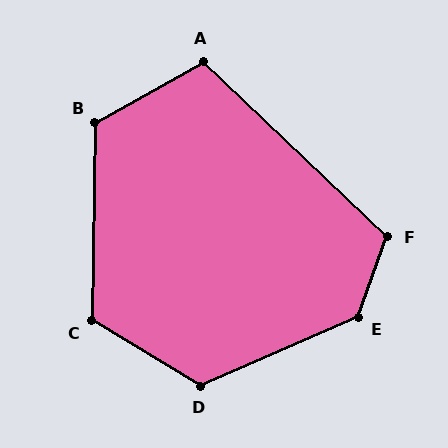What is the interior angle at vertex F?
Approximately 114 degrees (obtuse).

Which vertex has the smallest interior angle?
A, at approximately 107 degrees.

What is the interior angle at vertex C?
Approximately 120 degrees (obtuse).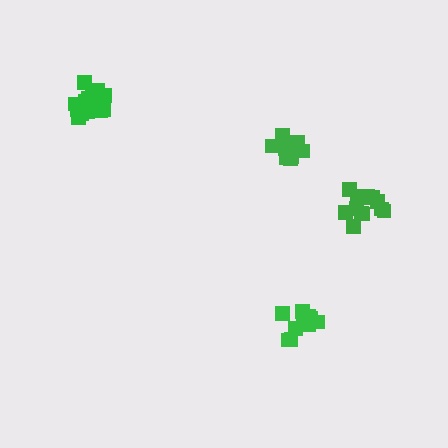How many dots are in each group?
Group 1: 14 dots, Group 2: 10 dots, Group 3: 14 dots, Group 4: 11 dots (49 total).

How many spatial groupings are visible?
There are 4 spatial groupings.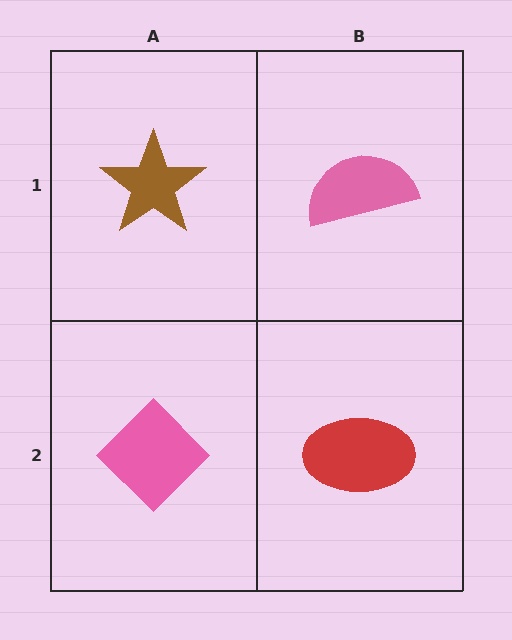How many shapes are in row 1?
2 shapes.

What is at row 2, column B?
A red ellipse.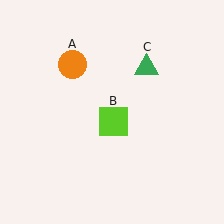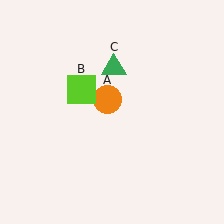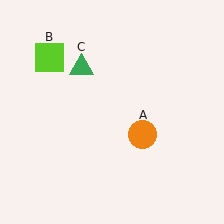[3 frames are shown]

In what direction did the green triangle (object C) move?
The green triangle (object C) moved left.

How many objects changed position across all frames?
3 objects changed position: orange circle (object A), lime square (object B), green triangle (object C).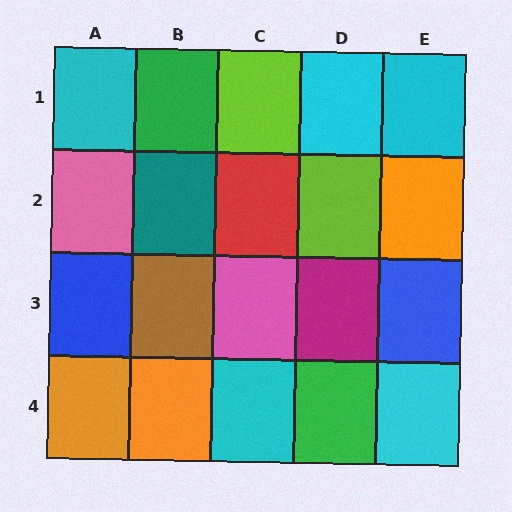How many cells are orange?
3 cells are orange.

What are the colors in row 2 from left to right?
Pink, teal, red, lime, orange.